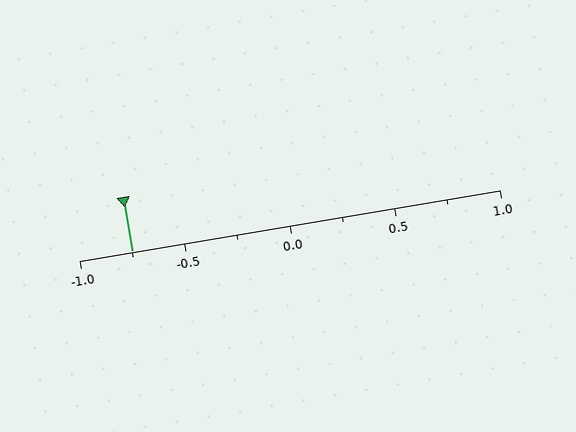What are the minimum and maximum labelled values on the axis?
The axis runs from -1.0 to 1.0.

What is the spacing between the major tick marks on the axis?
The major ticks are spaced 0.5 apart.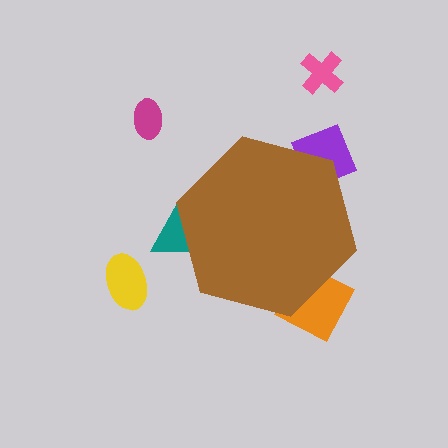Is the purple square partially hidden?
Yes, the purple square is partially hidden behind the brown hexagon.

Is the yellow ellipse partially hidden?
No, the yellow ellipse is fully visible.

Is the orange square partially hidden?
Yes, the orange square is partially hidden behind the brown hexagon.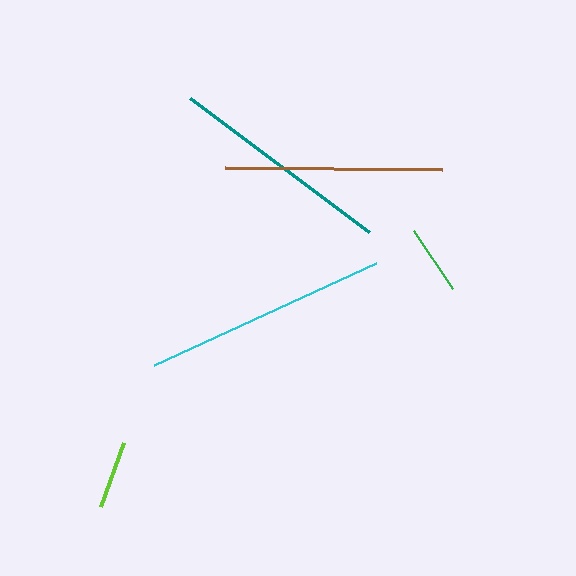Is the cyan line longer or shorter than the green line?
The cyan line is longer than the green line.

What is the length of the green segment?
The green segment is approximately 69 pixels long.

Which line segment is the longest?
The cyan line is the longest at approximately 244 pixels.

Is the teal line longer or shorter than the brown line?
The teal line is longer than the brown line.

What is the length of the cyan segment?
The cyan segment is approximately 244 pixels long.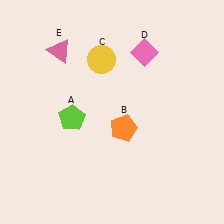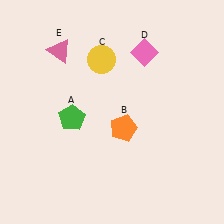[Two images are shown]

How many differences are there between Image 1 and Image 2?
There is 1 difference between the two images.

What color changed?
The pentagon (A) changed from lime in Image 1 to green in Image 2.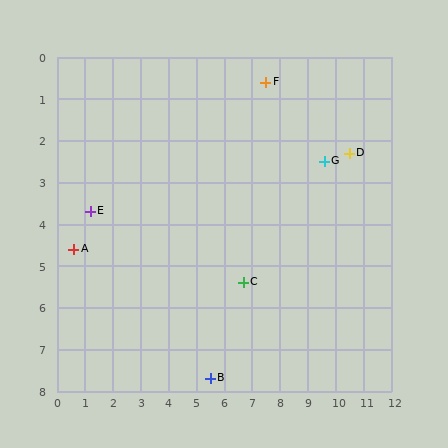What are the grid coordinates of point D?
Point D is at approximately (10.5, 2.3).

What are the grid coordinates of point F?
Point F is at approximately (7.5, 0.6).